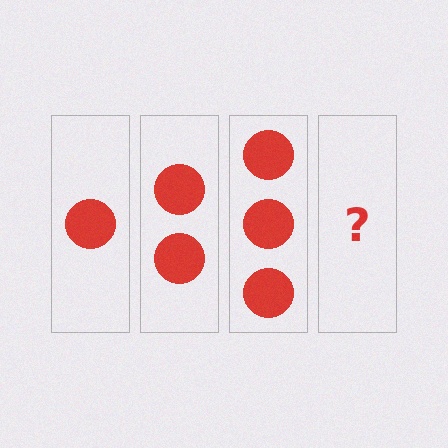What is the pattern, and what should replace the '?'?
The pattern is that each step adds one more circle. The '?' should be 4 circles.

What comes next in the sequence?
The next element should be 4 circles.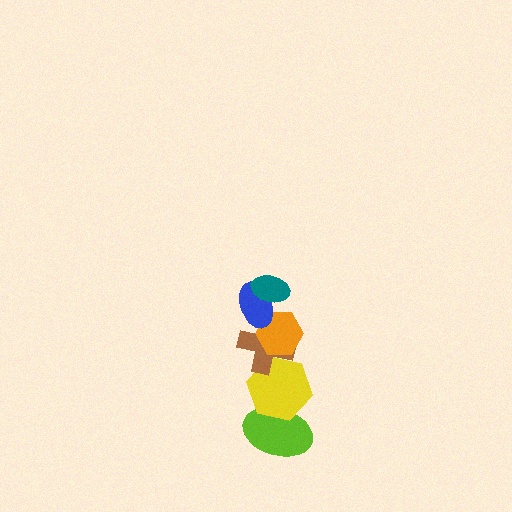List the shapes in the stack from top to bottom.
From top to bottom: the teal ellipse, the blue ellipse, the orange hexagon, the brown cross, the yellow hexagon, the lime ellipse.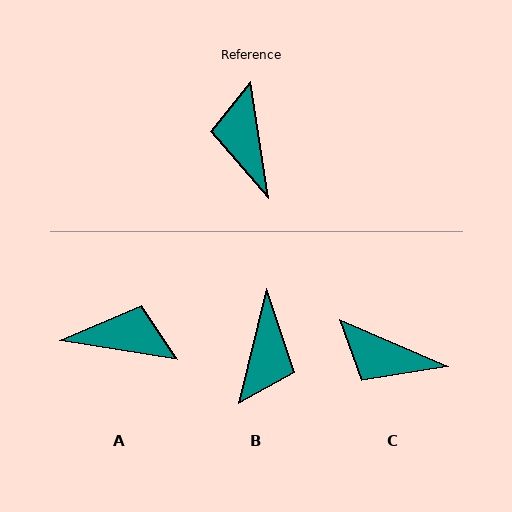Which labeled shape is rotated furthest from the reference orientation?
B, about 158 degrees away.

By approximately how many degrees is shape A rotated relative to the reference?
Approximately 108 degrees clockwise.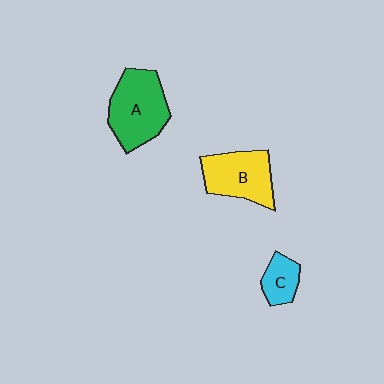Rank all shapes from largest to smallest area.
From largest to smallest: A (green), B (yellow), C (cyan).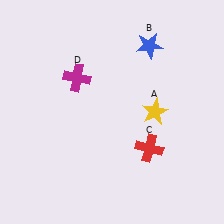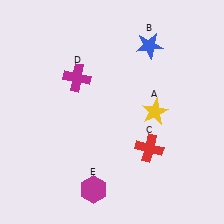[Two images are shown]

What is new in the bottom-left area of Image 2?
A magenta hexagon (E) was added in the bottom-left area of Image 2.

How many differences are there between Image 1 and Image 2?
There is 1 difference between the two images.